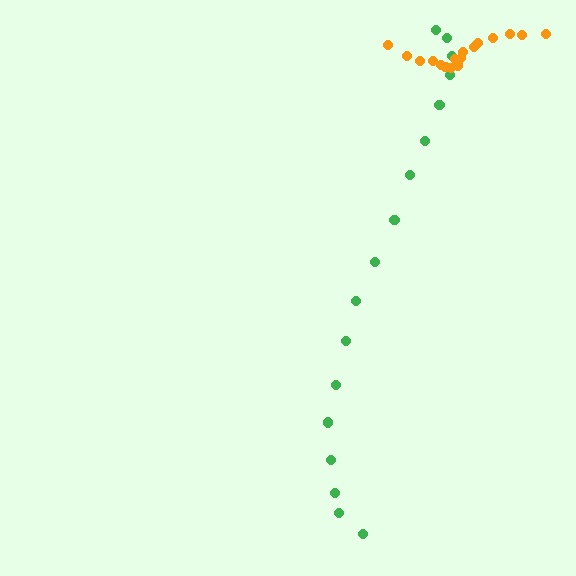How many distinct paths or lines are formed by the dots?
There are 2 distinct paths.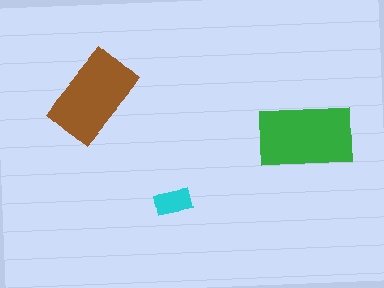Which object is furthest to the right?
The green rectangle is rightmost.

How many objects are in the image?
There are 3 objects in the image.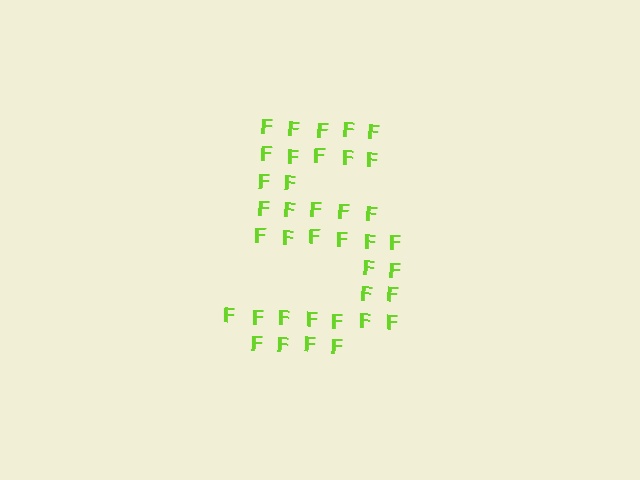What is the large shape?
The large shape is the digit 5.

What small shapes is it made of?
It is made of small letter F's.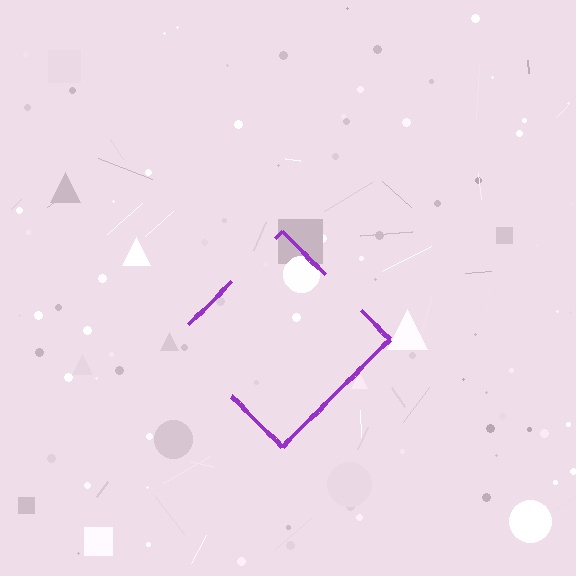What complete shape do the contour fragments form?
The contour fragments form a diamond.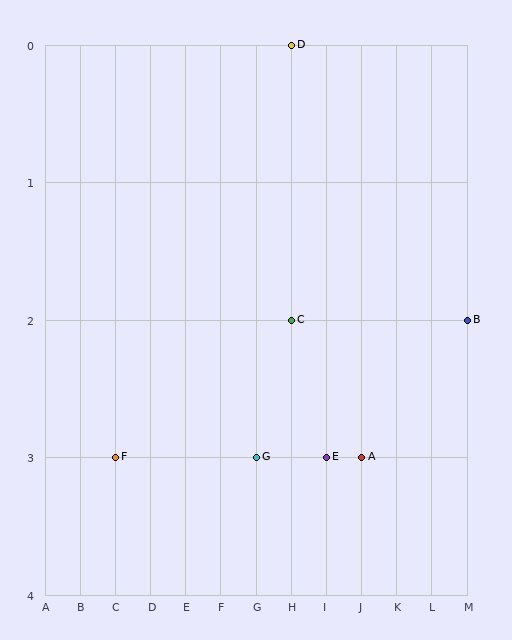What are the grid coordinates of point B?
Point B is at grid coordinates (M, 2).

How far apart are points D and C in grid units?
Points D and C are 2 rows apart.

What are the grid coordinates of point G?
Point G is at grid coordinates (G, 3).